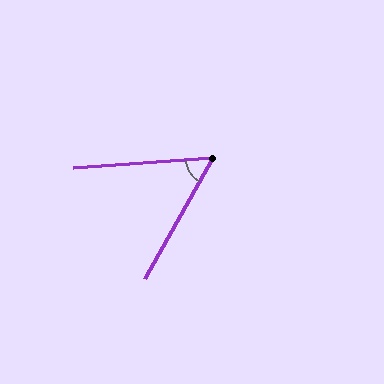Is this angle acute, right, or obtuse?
It is acute.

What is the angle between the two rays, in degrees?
Approximately 56 degrees.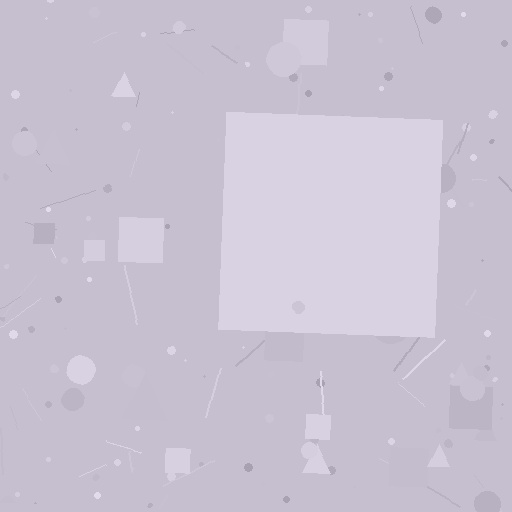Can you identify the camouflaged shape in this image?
The camouflaged shape is a square.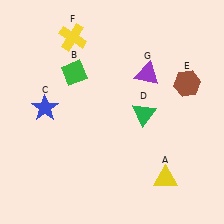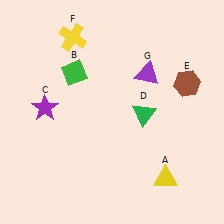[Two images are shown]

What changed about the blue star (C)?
In Image 1, C is blue. In Image 2, it changed to purple.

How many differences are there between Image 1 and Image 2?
There is 1 difference between the two images.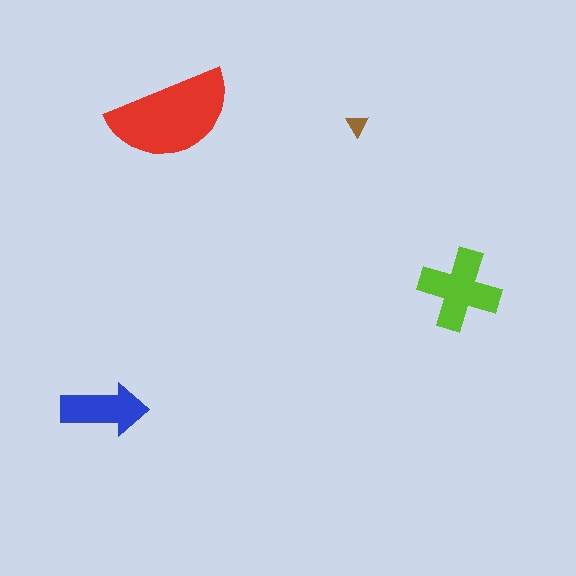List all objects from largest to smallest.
The red semicircle, the lime cross, the blue arrow, the brown triangle.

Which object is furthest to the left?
The blue arrow is leftmost.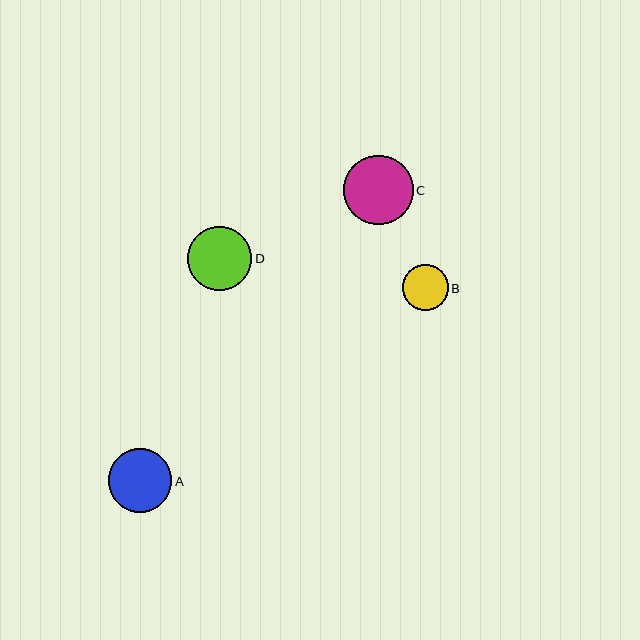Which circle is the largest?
Circle C is the largest with a size of approximately 69 pixels.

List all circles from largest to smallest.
From largest to smallest: C, D, A, B.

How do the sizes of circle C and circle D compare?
Circle C and circle D are approximately the same size.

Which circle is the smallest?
Circle B is the smallest with a size of approximately 46 pixels.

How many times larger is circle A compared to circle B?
Circle A is approximately 1.4 times the size of circle B.